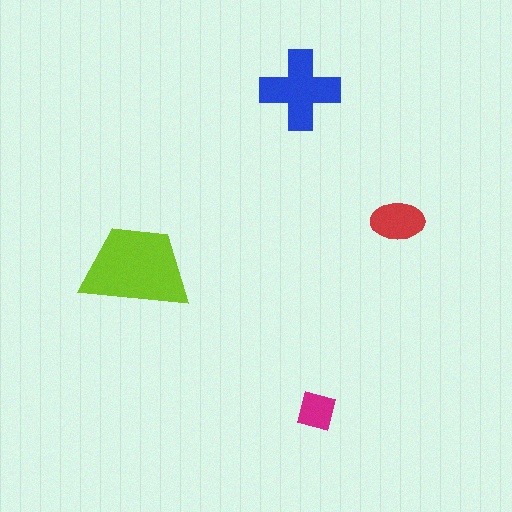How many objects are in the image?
There are 4 objects in the image.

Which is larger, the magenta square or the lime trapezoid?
The lime trapezoid.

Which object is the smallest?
The magenta square.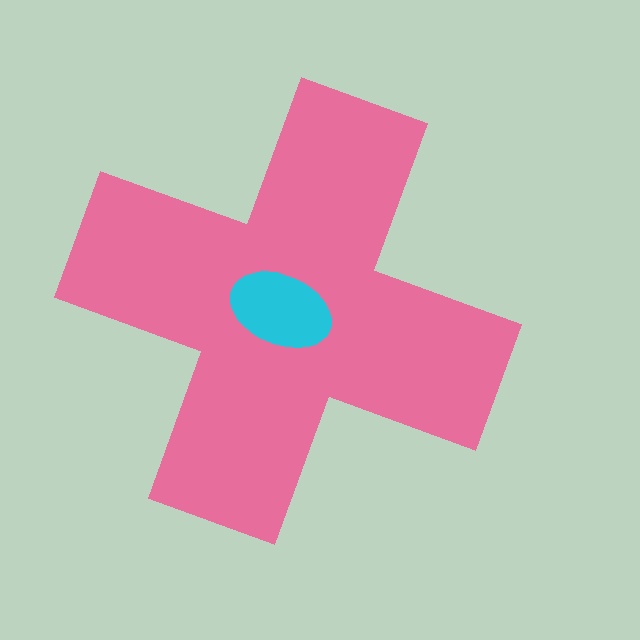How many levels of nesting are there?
2.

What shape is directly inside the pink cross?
The cyan ellipse.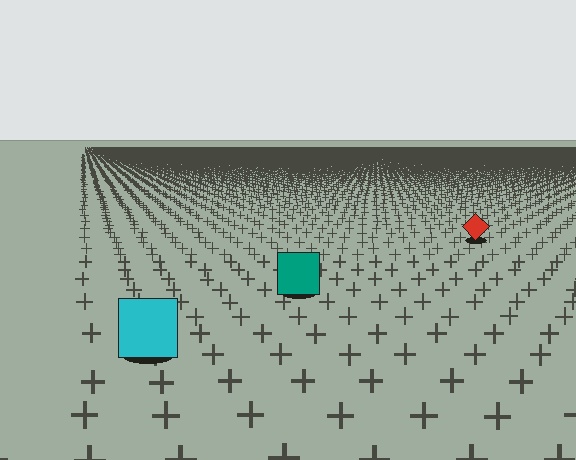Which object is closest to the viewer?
The cyan square is closest. The texture marks near it are larger and more spread out.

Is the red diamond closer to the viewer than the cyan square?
No. The cyan square is closer — you can tell from the texture gradient: the ground texture is coarser near it.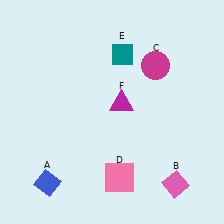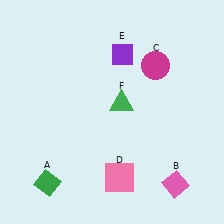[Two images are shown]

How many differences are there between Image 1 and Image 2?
There are 3 differences between the two images.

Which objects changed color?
A changed from blue to green. E changed from teal to purple. F changed from magenta to green.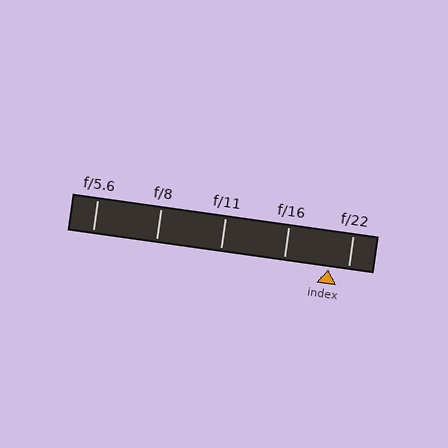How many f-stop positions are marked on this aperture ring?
There are 5 f-stop positions marked.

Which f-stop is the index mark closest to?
The index mark is closest to f/22.